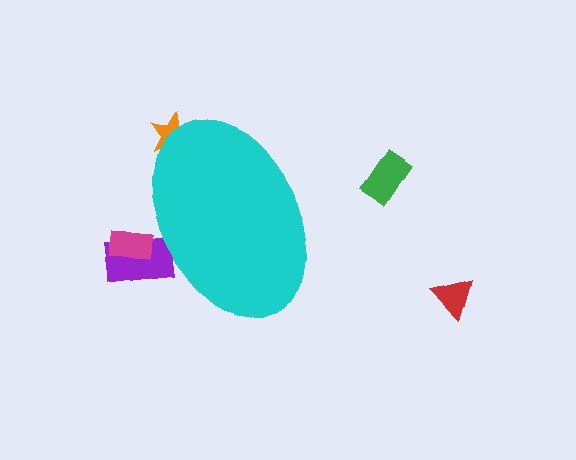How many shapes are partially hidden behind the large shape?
3 shapes are partially hidden.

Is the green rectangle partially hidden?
No, the green rectangle is fully visible.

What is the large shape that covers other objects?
A cyan ellipse.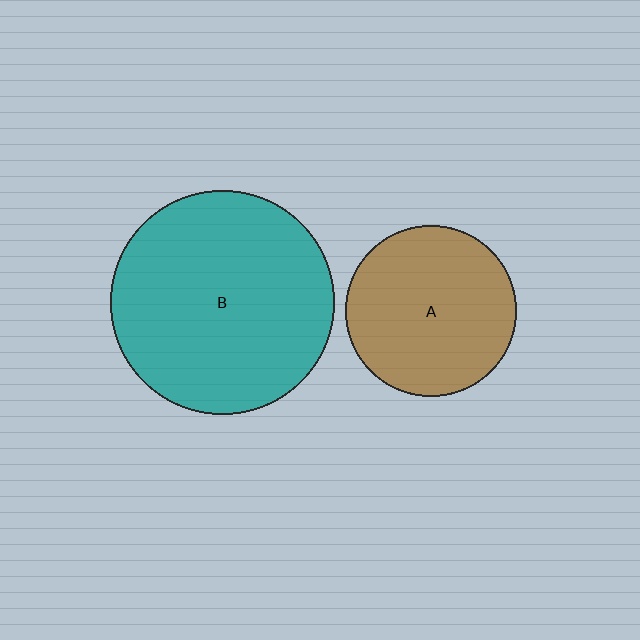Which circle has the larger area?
Circle B (teal).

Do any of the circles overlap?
No, none of the circles overlap.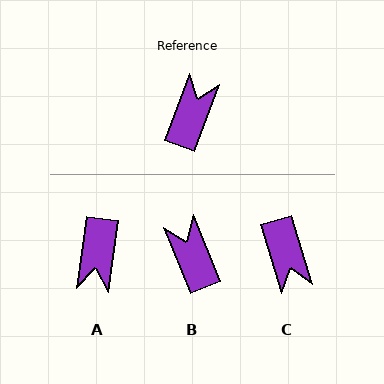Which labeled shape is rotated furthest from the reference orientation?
A, about 167 degrees away.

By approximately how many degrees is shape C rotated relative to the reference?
Approximately 142 degrees clockwise.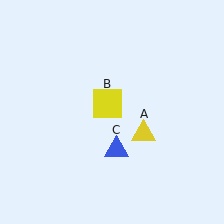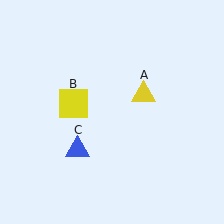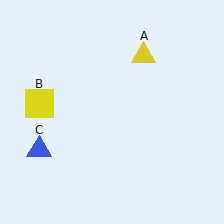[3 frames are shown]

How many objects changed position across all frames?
3 objects changed position: yellow triangle (object A), yellow square (object B), blue triangle (object C).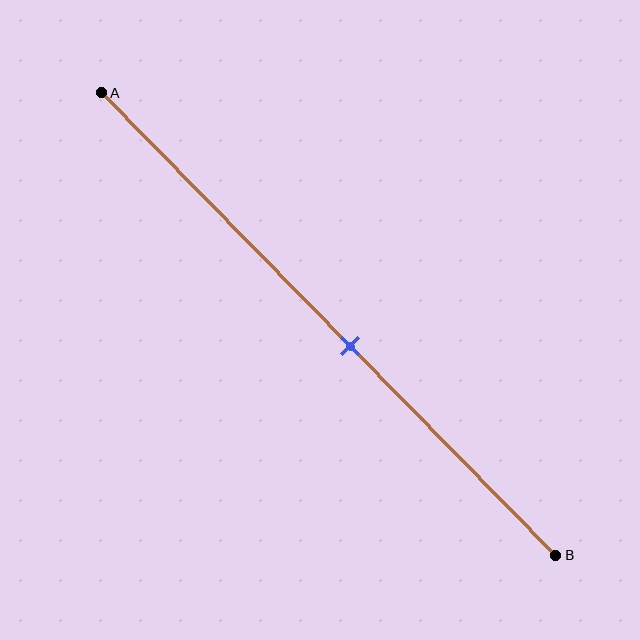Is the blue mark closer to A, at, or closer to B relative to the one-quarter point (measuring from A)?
The blue mark is closer to point B than the one-quarter point of segment AB.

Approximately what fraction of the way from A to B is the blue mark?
The blue mark is approximately 55% of the way from A to B.